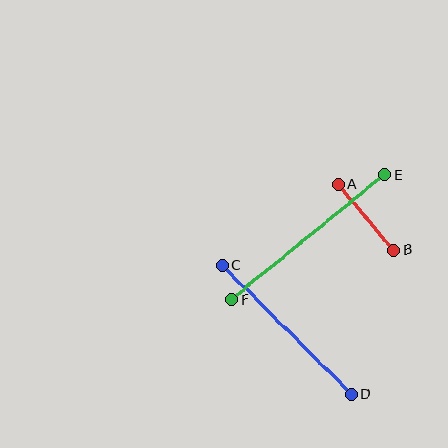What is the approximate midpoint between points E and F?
The midpoint is at approximately (308, 237) pixels.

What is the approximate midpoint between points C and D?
The midpoint is at approximately (287, 330) pixels.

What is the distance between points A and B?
The distance is approximately 86 pixels.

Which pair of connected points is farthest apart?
Points E and F are farthest apart.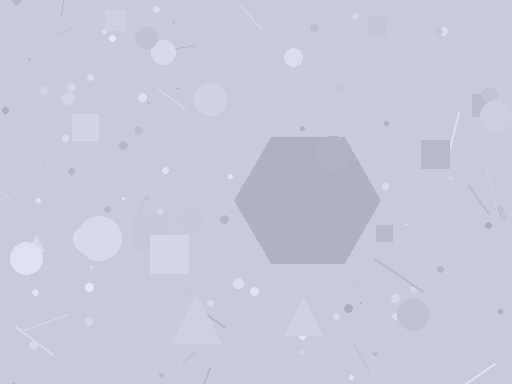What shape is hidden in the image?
A hexagon is hidden in the image.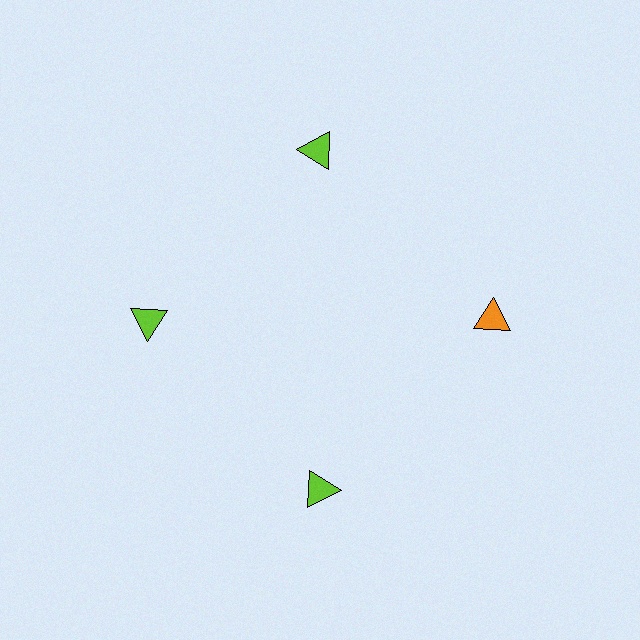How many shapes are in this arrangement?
There are 4 shapes arranged in a ring pattern.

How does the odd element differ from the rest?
It has a different color: orange instead of lime.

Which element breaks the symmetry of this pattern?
The orange triangle at roughly the 3 o'clock position breaks the symmetry. All other shapes are lime triangles.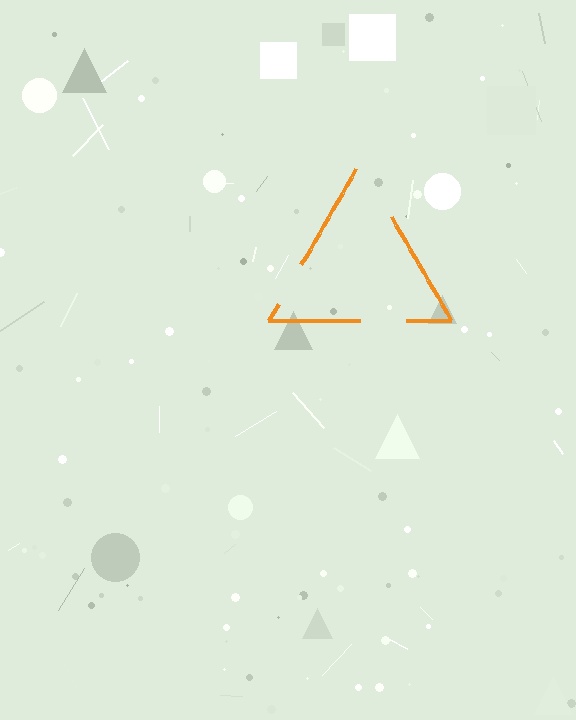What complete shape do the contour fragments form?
The contour fragments form a triangle.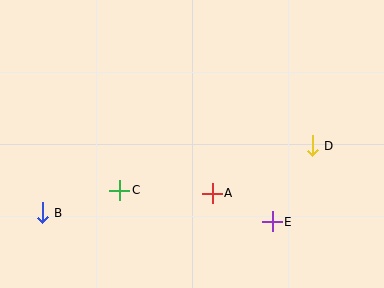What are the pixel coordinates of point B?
Point B is at (42, 213).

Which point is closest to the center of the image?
Point A at (212, 193) is closest to the center.